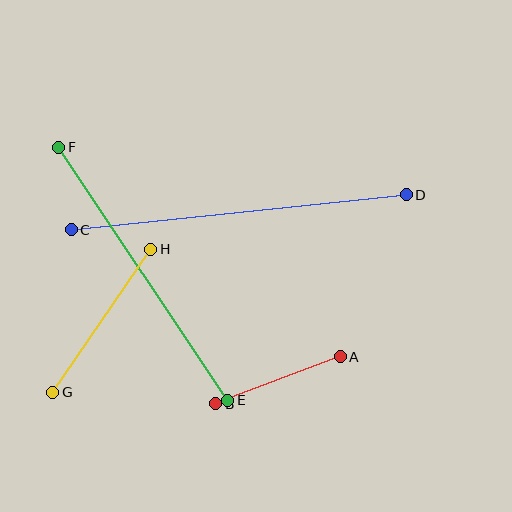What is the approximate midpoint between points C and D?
The midpoint is at approximately (239, 212) pixels.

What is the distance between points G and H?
The distance is approximately 173 pixels.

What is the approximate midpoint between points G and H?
The midpoint is at approximately (102, 321) pixels.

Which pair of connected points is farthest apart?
Points C and D are farthest apart.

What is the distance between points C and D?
The distance is approximately 337 pixels.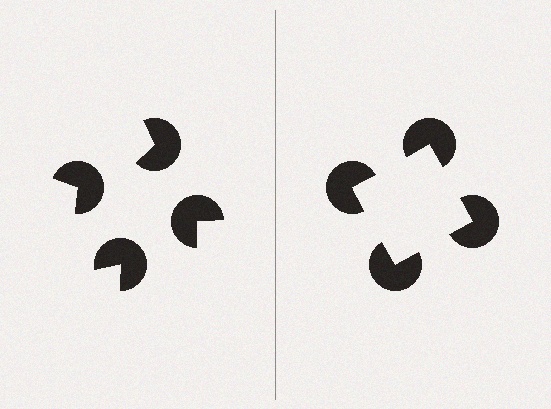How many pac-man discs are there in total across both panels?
8 — 4 on each side.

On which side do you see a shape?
An illusory square appears on the right side. On the left side the wedge cuts are rotated, so no coherent shape forms.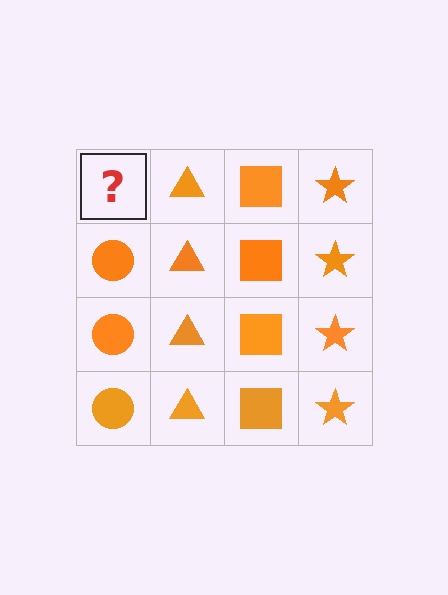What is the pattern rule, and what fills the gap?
The rule is that each column has a consistent shape. The gap should be filled with an orange circle.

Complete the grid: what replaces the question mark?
The question mark should be replaced with an orange circle.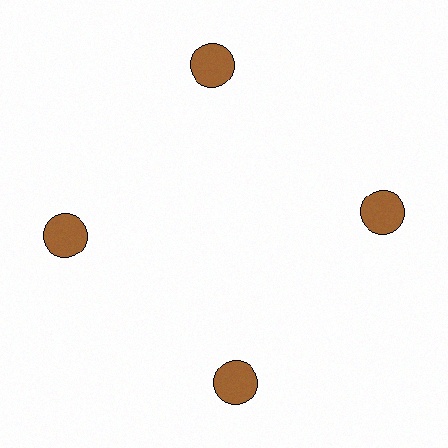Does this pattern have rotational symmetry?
Yes, this pattern has 4-fold rotational symmetry. It looks the same after rotating 90 degrees around the center.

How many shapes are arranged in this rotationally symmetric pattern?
There are 4 shapes, arranged in 4 groups of 1.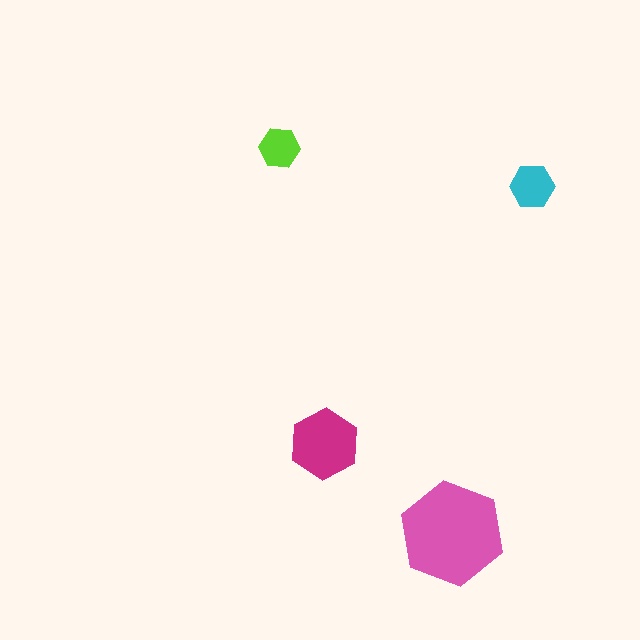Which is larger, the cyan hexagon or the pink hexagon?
The pink one.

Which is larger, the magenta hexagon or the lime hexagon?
The magenta one.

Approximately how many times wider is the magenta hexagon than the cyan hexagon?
About 1.5 times wider.